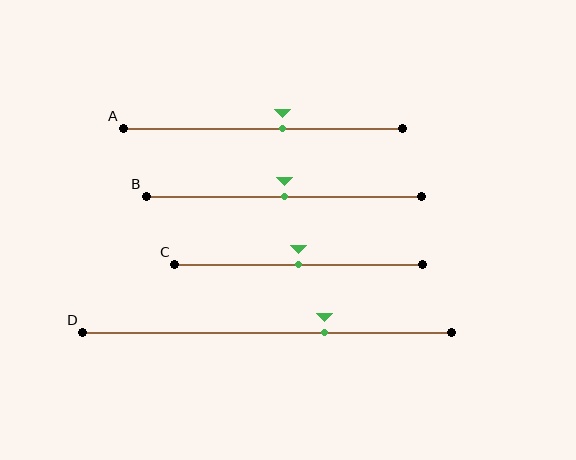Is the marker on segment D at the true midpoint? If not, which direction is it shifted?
No, the marker on segment D is shifted to the right by about 16% of the segment length.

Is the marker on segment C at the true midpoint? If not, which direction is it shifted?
Yes, the marker on segment C is at the true midpoint.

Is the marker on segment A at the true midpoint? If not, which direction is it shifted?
No, the marker on segment A is shifted to the right by about 7% of the segment length.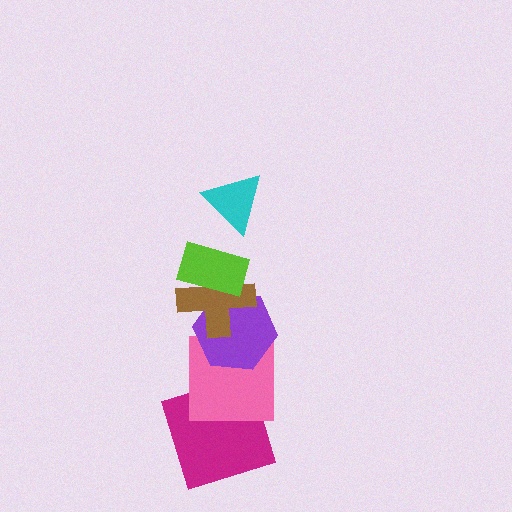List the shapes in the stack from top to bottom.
From top to bottom: the cyan triangle, the lime rectangle, the brown cross, the purple hexagon, the pink square, the magenta square.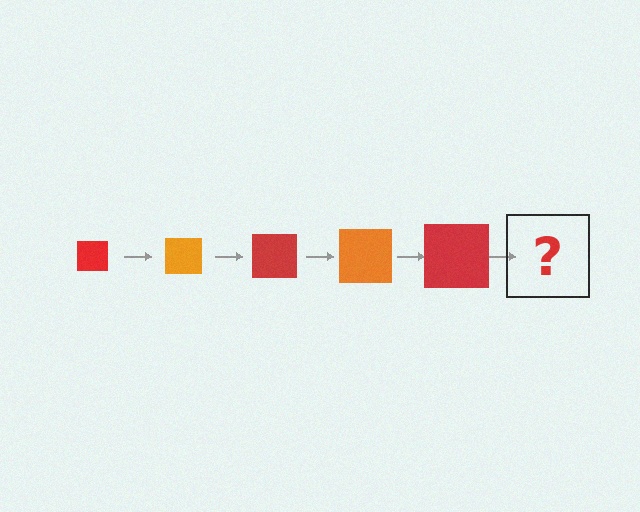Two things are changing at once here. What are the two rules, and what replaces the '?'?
The two rules are that the square grows larger each step and the color cycles through red and orange. The '?' should be an orange square, larger than the previous one.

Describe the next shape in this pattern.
It should be an orange square, larger than the previous one.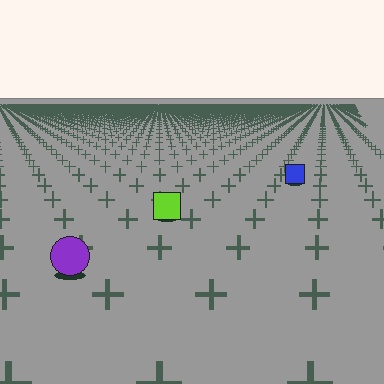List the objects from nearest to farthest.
From nearest to farthest: the purple circle, the lime square, the blue square.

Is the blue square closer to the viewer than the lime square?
No. The lime square is closer — you can tell from the texture gradient: the ground texture is coarser near it.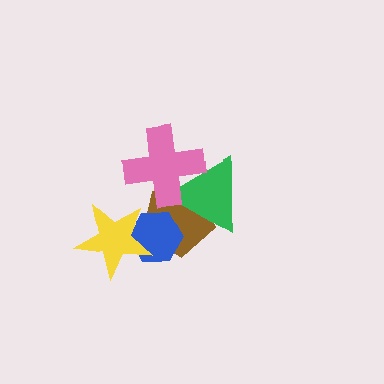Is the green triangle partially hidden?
Yes, it is partially covered by another shape.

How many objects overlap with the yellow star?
2 objects overlap with the yellow star.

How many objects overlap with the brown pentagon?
4 objects overlap with the brown pentagon.